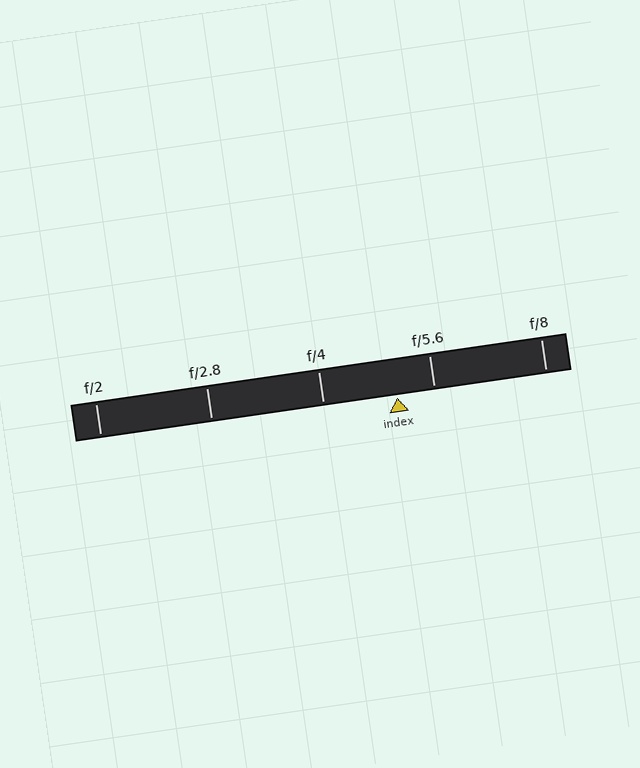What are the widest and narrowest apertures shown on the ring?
The widest aperture shown is f/2 and the narrowest is f/8.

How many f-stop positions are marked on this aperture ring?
There are 5 f-stop positions marked.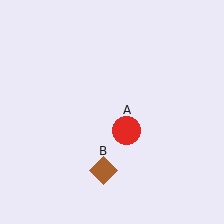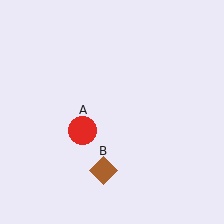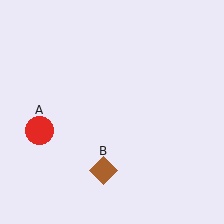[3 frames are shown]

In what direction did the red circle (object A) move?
The red circle (object A) moved left.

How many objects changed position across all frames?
1 object changed position: red circle (object A).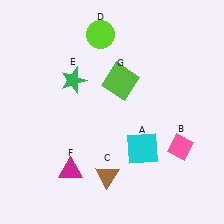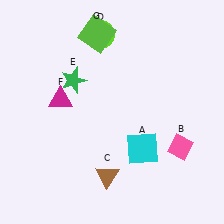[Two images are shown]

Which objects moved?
The objects that moved are: the magenta triangle (F), the lime square (G).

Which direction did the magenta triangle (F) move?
The magenta triangle (F) moved up.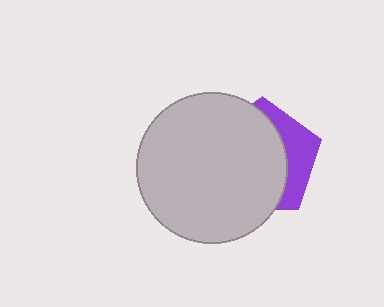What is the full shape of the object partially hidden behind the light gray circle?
The partially hidden object is a purple pentagon.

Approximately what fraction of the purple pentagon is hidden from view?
Roughly 70% of the purple pentagon is hidden behind the light gray circle.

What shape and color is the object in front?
The object in front is a light gray circle.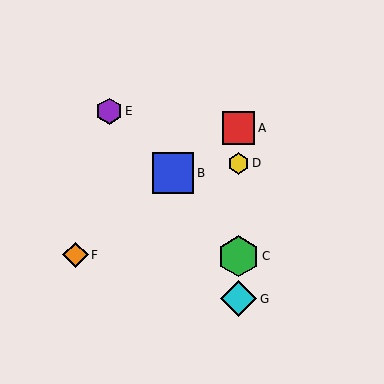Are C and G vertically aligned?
Yes, both are at x≈238.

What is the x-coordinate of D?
Object D is at x≈238.